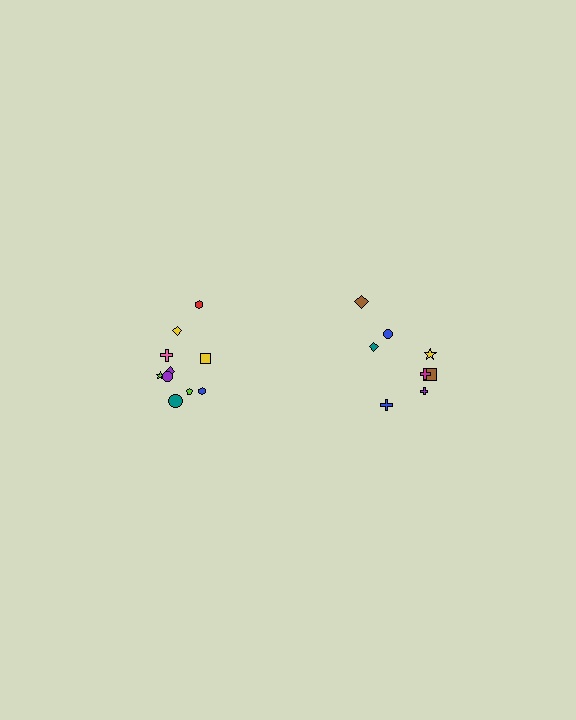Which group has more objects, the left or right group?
The left group.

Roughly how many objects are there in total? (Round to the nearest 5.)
Roughly 20 objects in total.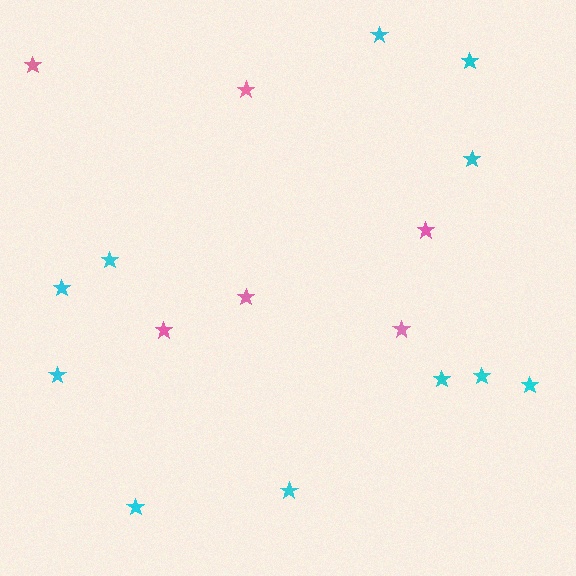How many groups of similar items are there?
There are 2 groups: one group of cyan stars (11) and one group of pink stars (6).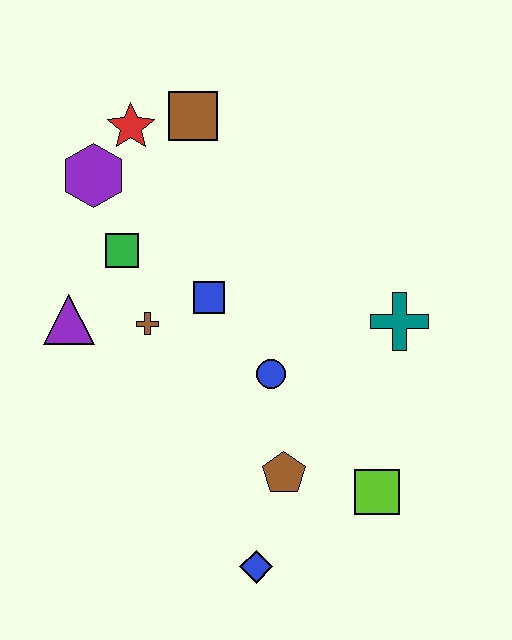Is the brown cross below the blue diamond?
No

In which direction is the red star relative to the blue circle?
The red star is above the blue circle.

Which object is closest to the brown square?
The red star is closest to the brown square.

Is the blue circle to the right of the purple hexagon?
Yes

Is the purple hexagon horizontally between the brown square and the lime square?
No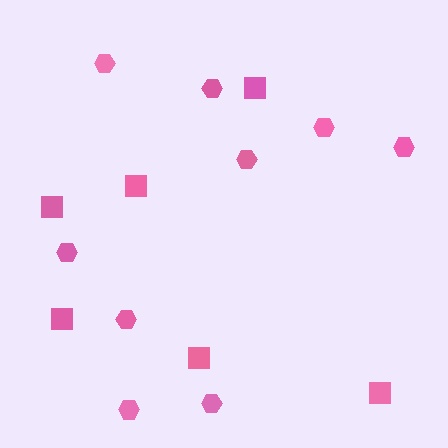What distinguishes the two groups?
There are 2 groups: one group of hexagons (9) and one group of squares (6).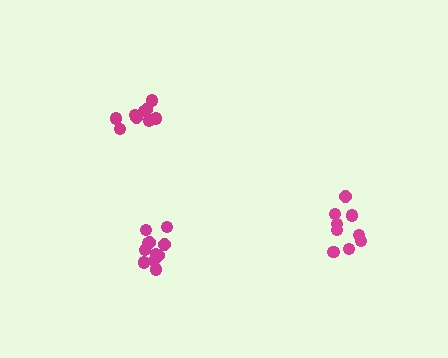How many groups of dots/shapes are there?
There are 3 groups.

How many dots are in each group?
Group 1: 9 dots, Group 2: 9 dots, Group 3: 11 dots (29 total).